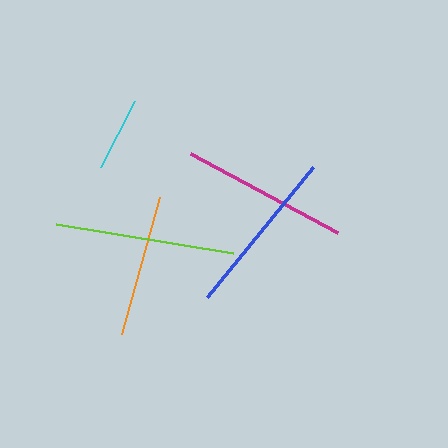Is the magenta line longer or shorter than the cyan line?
The magenta line is longer than the cyan line.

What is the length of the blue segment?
The blue segment is approximately 167 pixels long.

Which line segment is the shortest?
The cyan line is the shortest at approximately 75 pixels.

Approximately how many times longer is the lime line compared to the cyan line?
The lime line is approximately 2.4 times the length of the cyan line.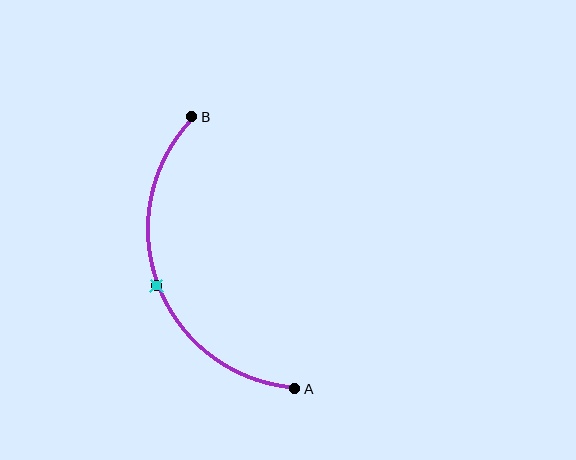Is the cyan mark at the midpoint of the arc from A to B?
Yes. The cyan mark lies on the arc at equal arc-length from both A and B — it is the arc midpoint.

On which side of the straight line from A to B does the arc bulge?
The arc bulges to the left of the straight line connecting A and B.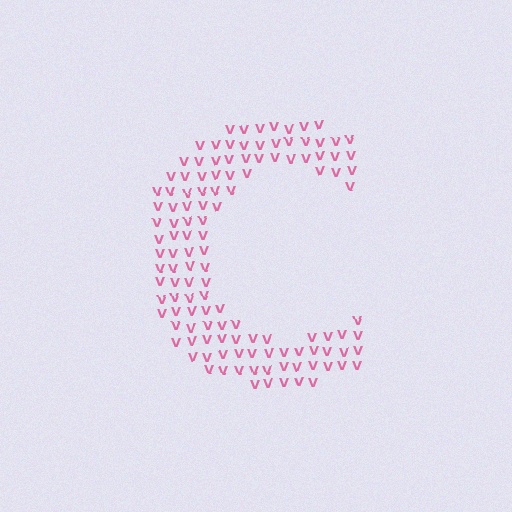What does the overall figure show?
The overall figure shows the letter C.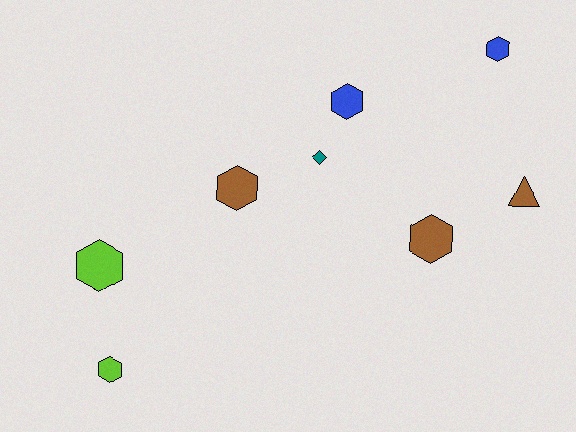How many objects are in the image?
There are 8 objects.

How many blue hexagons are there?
There are 2 blue hexagons.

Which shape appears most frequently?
Hexagon, with 6 objects.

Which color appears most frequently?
Brown, with 3 objects.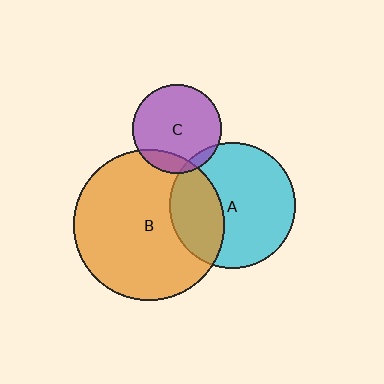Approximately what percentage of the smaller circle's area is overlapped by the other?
Approximately 30%.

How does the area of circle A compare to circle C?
Approximately 2.0 times.